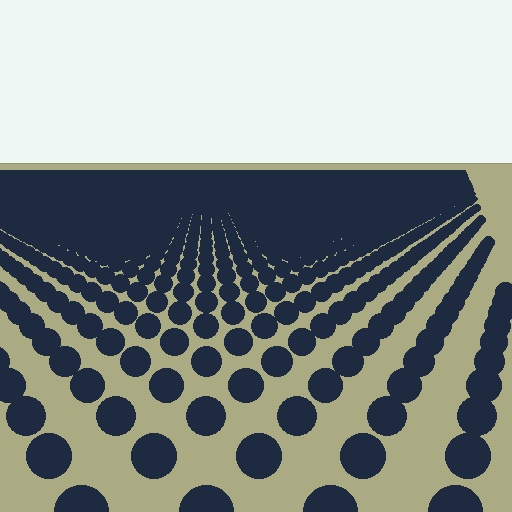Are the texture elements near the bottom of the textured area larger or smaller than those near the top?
Larger. Near the bottom, elements are closer to the viewer and appear at a bigger on-screen size.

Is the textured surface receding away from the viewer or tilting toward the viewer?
The surface is receding away from the viewer. Texture elements get smaller and denser toward the top.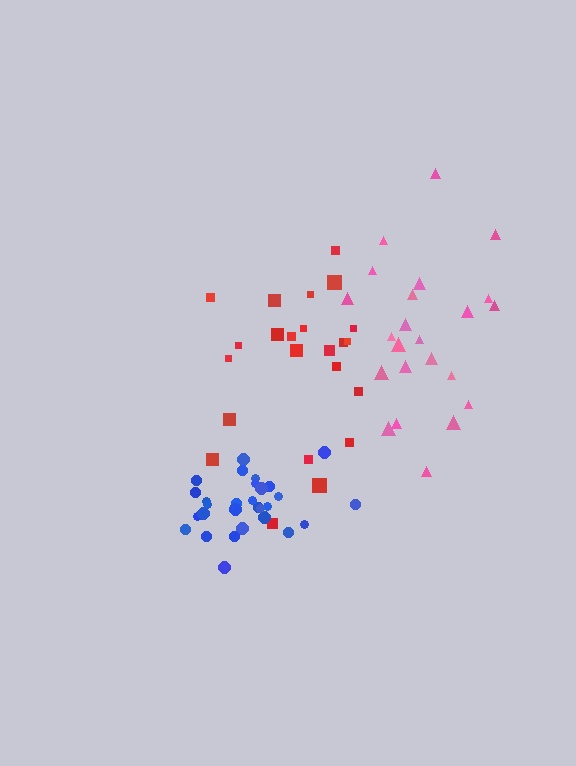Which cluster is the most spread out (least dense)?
Pink.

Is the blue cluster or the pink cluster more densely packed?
Blue.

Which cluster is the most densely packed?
Blue.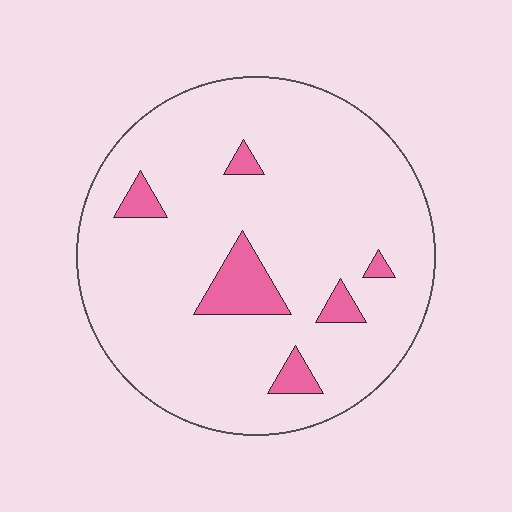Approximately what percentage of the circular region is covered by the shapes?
Approximately 10%.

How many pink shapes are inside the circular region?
6.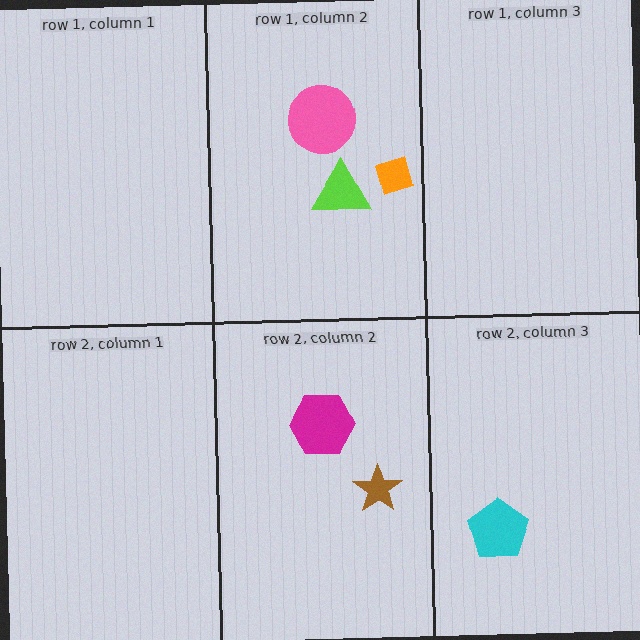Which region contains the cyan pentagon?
The row 2, column 3 region.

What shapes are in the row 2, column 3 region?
The cyan pentagon.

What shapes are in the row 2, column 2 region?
The magenta hexagon, the brown star.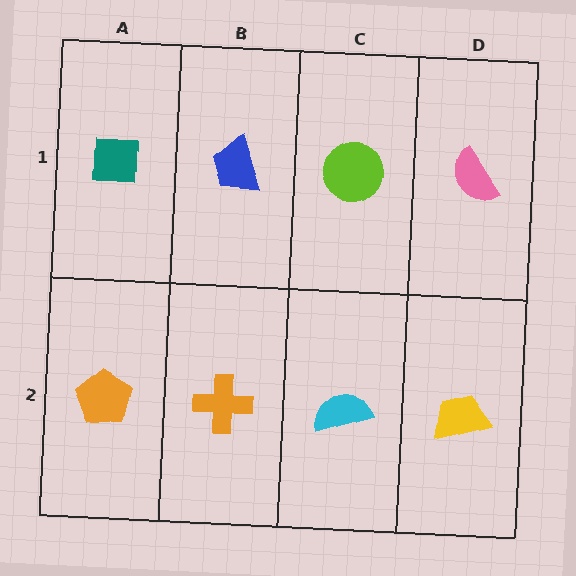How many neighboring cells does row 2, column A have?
2.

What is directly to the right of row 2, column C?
A yellow trapezoid.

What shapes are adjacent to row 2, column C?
A lime circle (row 1, column C), an orange cross (row 2, column B), a yellow trapezoid (row 2, column D).